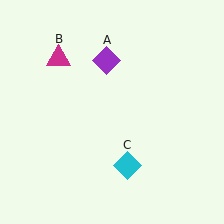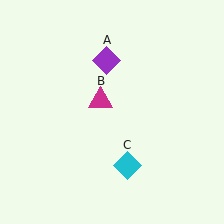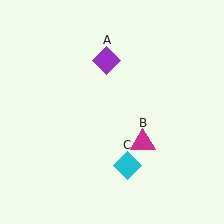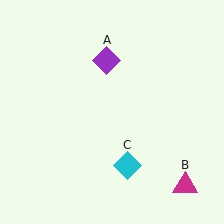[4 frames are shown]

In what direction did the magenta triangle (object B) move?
The magenta triangle (object B) moved down and to the right.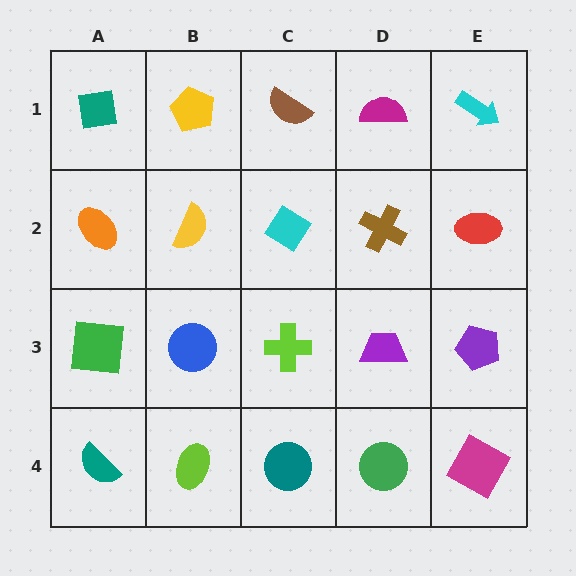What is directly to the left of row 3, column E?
A purple trapezoid.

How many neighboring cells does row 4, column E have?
2.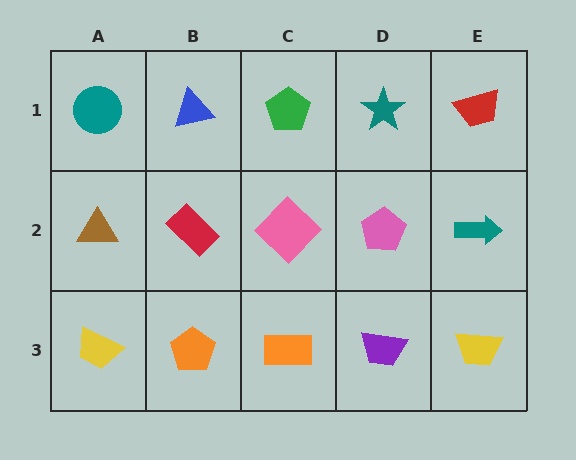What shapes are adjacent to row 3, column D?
A pink pentagon (row 2, column D), an orange rectangle (row 3, column C), a yellow trapezoid (row 3, column E).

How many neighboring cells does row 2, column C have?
4.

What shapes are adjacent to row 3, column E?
A teal arrow (row 2, column E), a purple trapezoid (row 3, column D).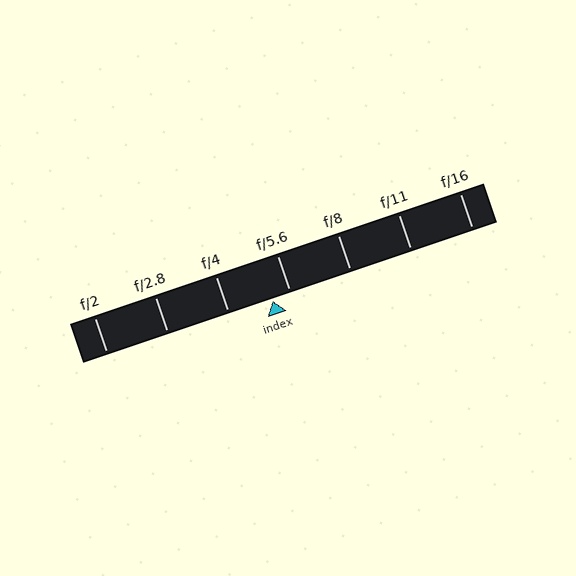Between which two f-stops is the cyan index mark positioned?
The index mark is between f/4 and f/5.6.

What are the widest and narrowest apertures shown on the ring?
The widest aperture shown is f/2 and the narrowest is f/16.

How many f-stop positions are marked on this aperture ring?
There are 7 f-stop positions marked.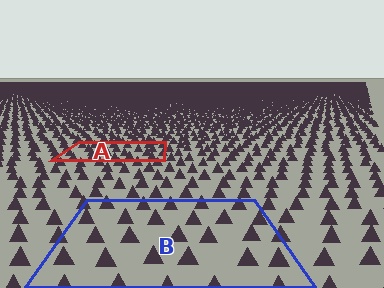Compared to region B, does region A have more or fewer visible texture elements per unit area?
Region A has more texture elements per unit area — they are packed more densely because it is farther away.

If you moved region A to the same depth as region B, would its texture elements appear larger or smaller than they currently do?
They would appear larger. At a closer depth, the same texture elements are projected at a bigger on-screen size.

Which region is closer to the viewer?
Region B is closer. The texture elements there are larger and more spread out.